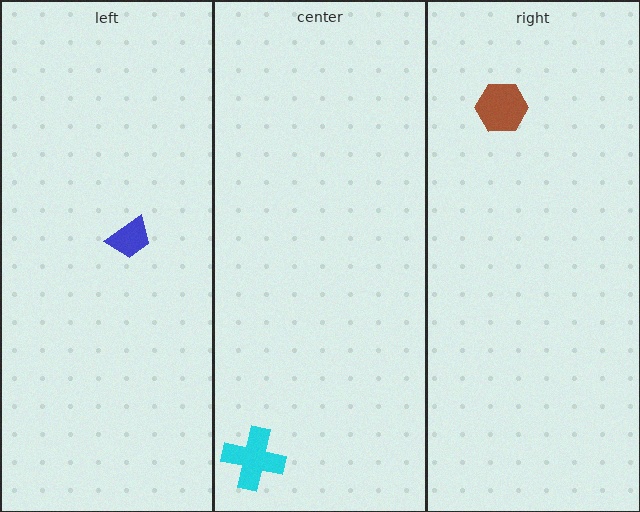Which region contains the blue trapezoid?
The left region.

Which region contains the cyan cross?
The center region.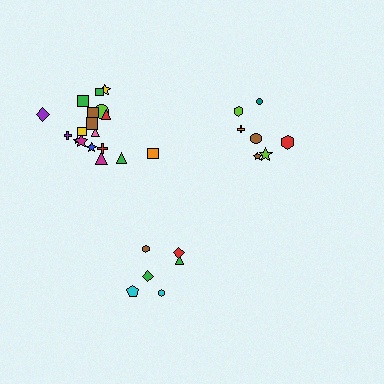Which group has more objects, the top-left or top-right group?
The top-left group.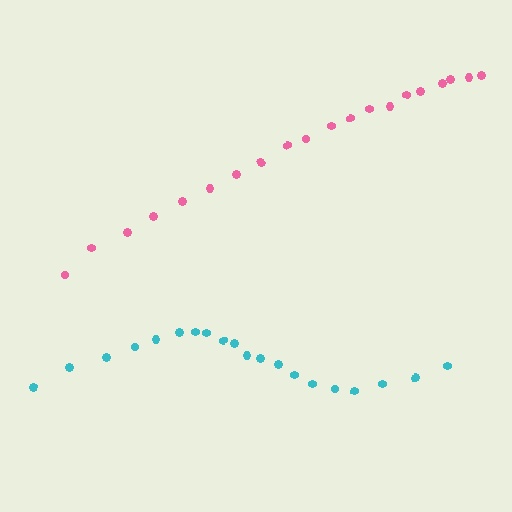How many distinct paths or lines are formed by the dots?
There are 2 distinct paths.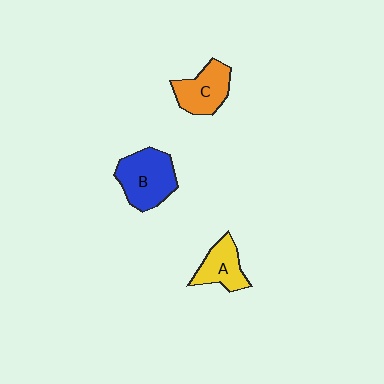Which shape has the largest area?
Shape B (blue).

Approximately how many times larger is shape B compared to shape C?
Approximately 1.3 times.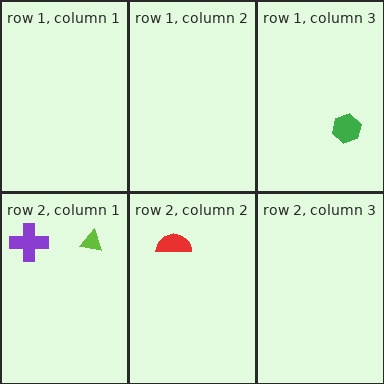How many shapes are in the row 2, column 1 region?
2.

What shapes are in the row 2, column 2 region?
The red semicircle.